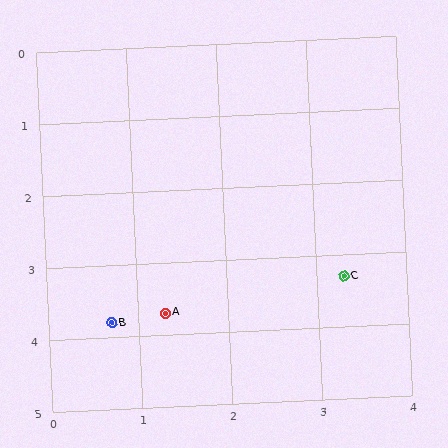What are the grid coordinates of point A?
Point A is at approximately (1.3, 3.7).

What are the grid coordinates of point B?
Point B is at approximately (0.7, 3.8).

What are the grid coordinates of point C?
Point C is at approximately (3.3, 3.3).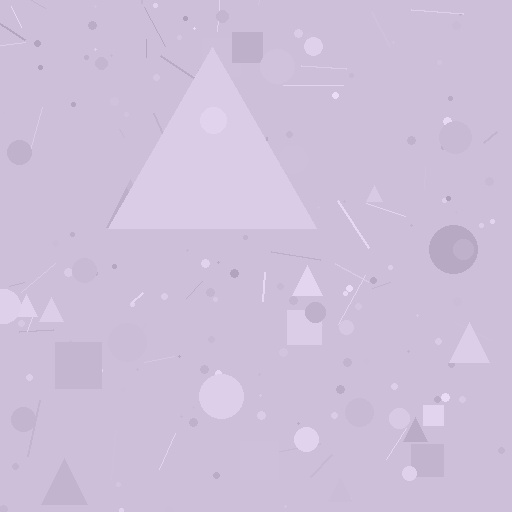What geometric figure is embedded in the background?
A triangle is embedded in the background.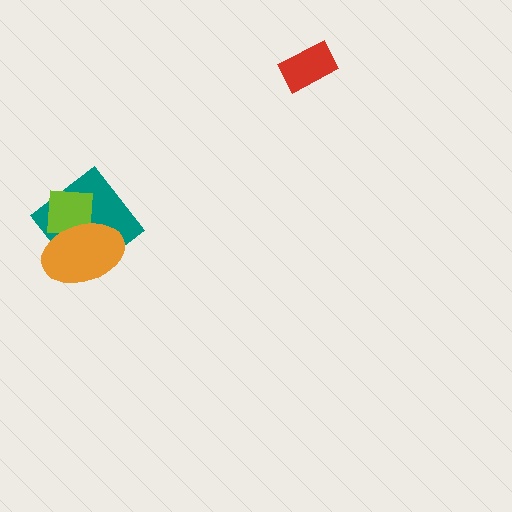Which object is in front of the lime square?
The orange ellipse is in front of the lime square.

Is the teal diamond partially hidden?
Yes, it is partially covered by another shape.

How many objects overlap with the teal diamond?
2 objects overlap with the teal diamond.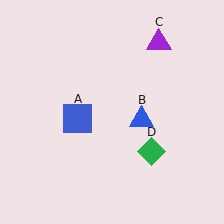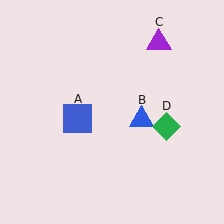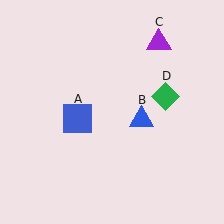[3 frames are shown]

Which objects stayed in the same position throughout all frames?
Blue square (object A) and blue triangle (object B) and purple triangle (object C) remained stationary.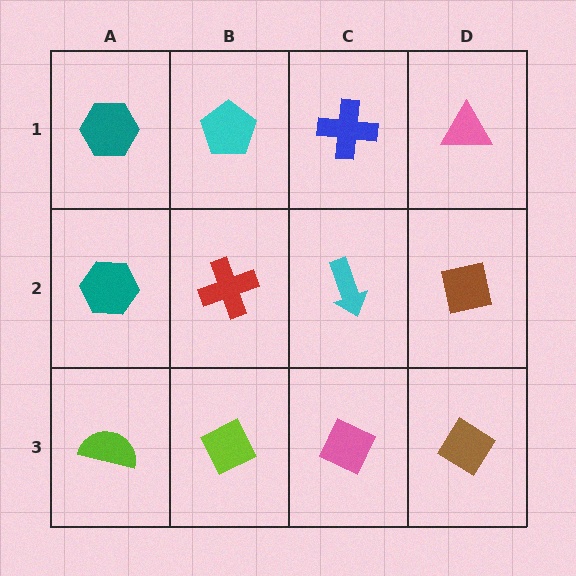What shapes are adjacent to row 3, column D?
A brown square (row 2, column D), a pink diamond (row 3, column C).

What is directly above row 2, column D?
A pink triangle.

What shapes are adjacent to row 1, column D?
A brown square (row 2, column D), a blue cross (row 1, column C).